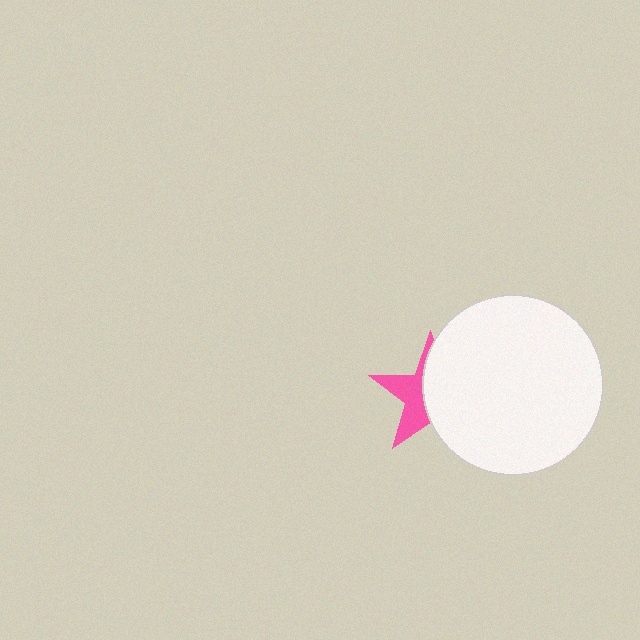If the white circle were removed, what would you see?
You would see the complete pink star.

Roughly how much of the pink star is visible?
A small part of it is visible (roughly 42%).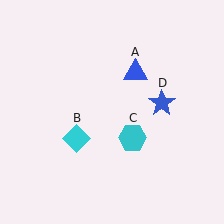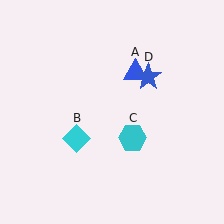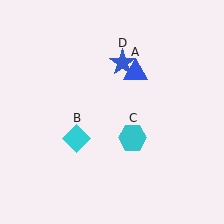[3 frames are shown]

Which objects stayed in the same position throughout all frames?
Blue triangle (object A) and cyan diamond (object B) and cyan hexagon (object C) remained stationary.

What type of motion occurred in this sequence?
The blue star (object D) rotated counterclockwise around the center of the scene.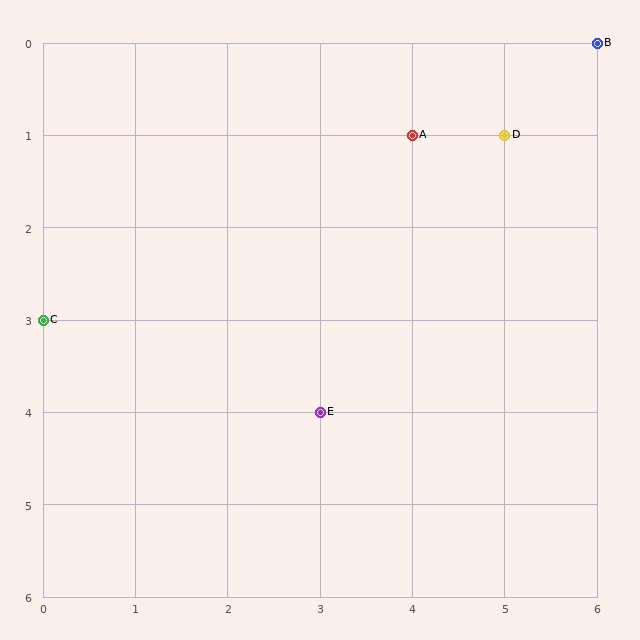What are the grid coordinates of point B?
Point B is at grid coordinates (6, 0).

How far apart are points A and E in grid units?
Points A and E are 1 column and 3 rows apart (about 3.2 grid units diagonally).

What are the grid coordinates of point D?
Point D is at grid coordinates (5, 1).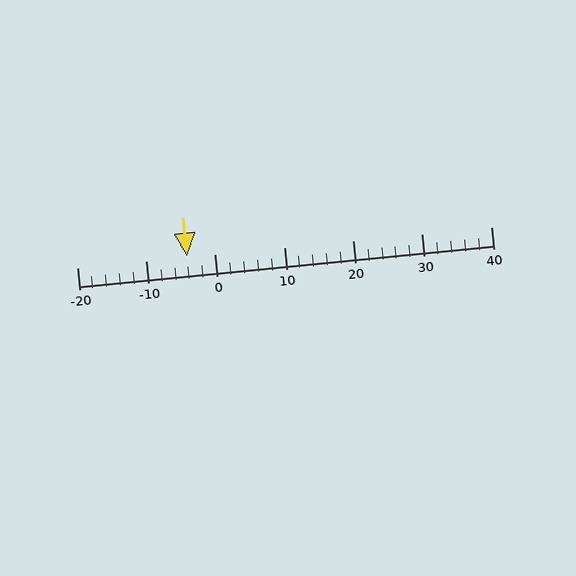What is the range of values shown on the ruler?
The ruler shows values from -20 to 40.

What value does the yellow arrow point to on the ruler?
The yellow arrow points to approximately -4.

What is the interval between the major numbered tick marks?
The major tick marks are spaced 10 units apart.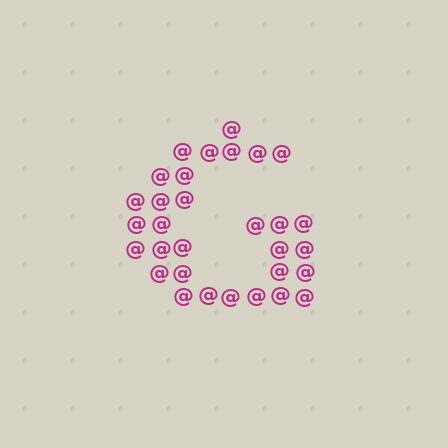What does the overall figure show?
The overall figure shows the letter G.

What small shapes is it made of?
It is made of small at signs.